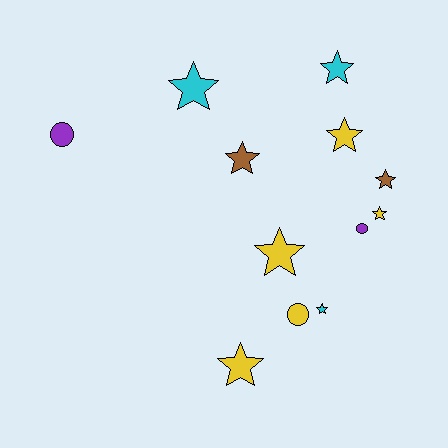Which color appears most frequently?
Yellow, with 5 objects.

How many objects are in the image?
There are 12 objects.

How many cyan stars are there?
There are 3 cyan stars.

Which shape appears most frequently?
Star, with 9 objects.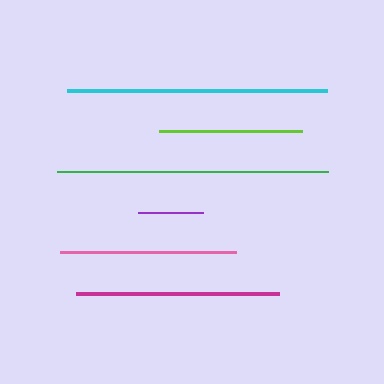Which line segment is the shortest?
The purple line is the shortest at approximately 65 pixels.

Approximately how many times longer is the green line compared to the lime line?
The green line is approximately 1.9 times the length of the lime line.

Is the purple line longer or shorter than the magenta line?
The magenta line is longer than the purple line.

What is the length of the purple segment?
The purple segment is approximately 65 pixels long.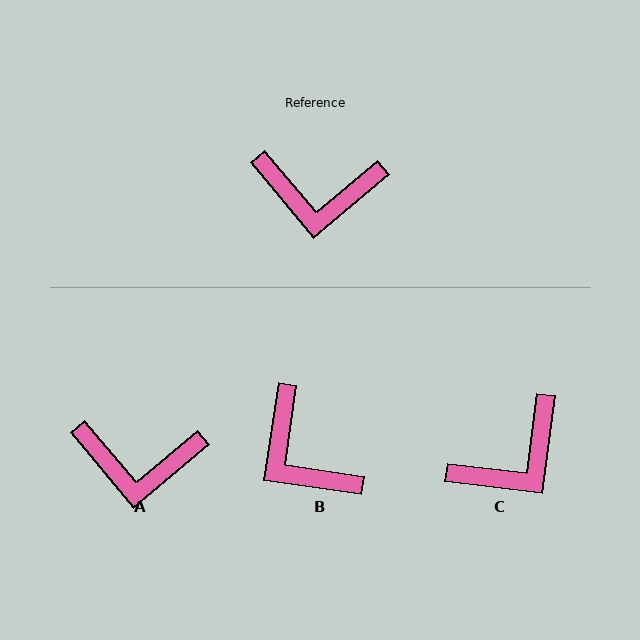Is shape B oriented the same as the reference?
No, it is off by about 48 degrees.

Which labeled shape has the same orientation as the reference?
A.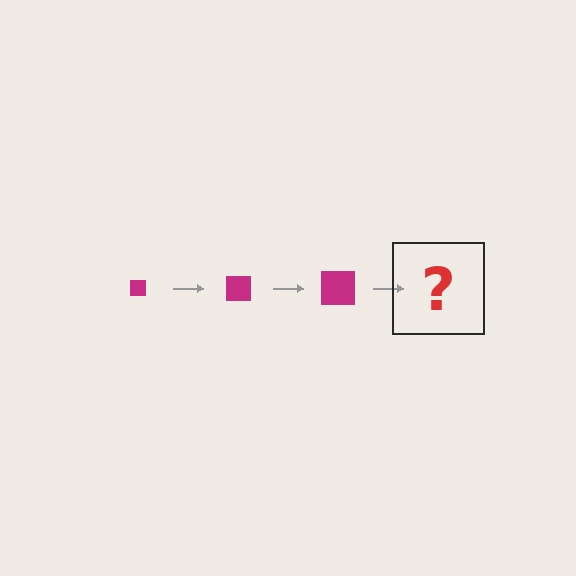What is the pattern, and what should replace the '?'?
The pattern is that the square gets progressively larger each step. The '?' should be a magenta square, larger than the previous one.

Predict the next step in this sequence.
The next step is a magenta square, larger than the previous one.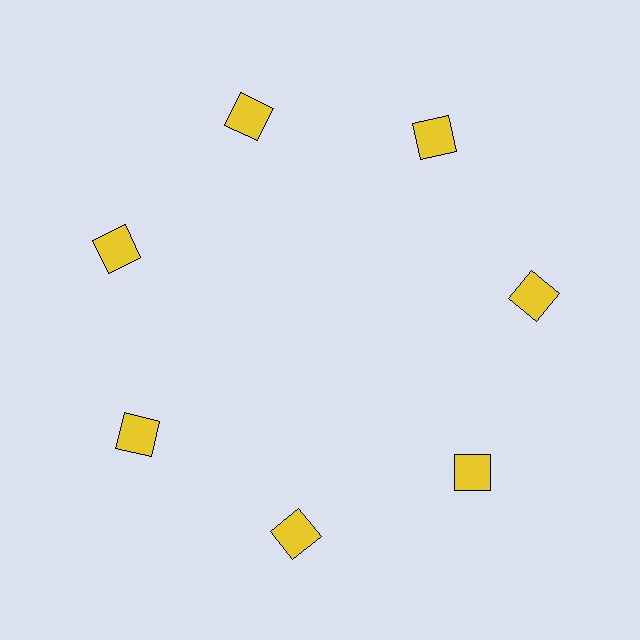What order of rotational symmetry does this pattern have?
This pattern has 7-fold rotational symmetry.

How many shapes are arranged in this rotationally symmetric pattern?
There are 7 shapes, arranged in 7 groups of 1.